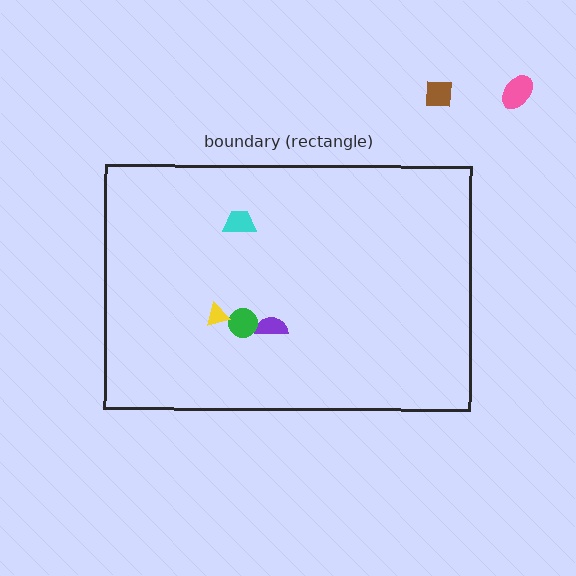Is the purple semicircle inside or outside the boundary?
Inside.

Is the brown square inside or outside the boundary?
Outside.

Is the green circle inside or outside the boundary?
Inside.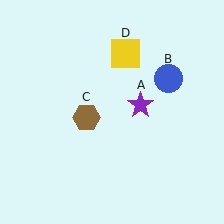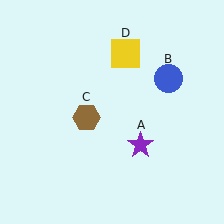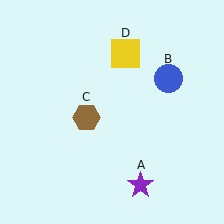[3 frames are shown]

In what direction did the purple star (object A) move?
The purple star (object A) moved down.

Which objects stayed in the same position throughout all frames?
Blue circle (object B) and brown hexagon (object C) and yellow square (object D) remained stationary.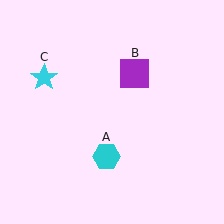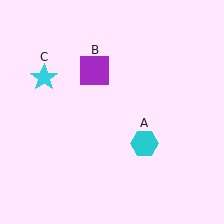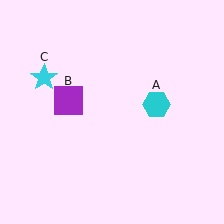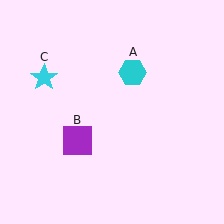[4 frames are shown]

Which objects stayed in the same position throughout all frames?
Cyan star (object C) remained stationary.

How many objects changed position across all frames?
2 objects changed position: cyan hexagon (object A), purple square (object B).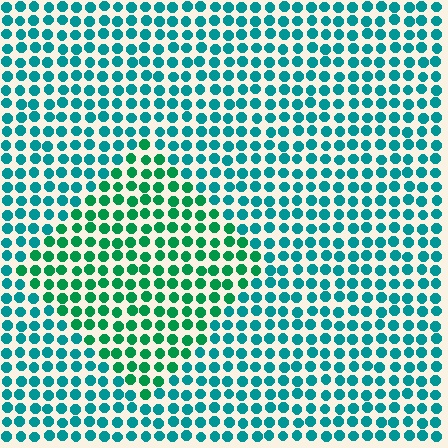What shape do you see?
I see a diamond.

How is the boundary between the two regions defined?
The boundary is defined purely by a slight shift in hue (about 32 degrees). Spacing, size, and orientation are identical on both sides.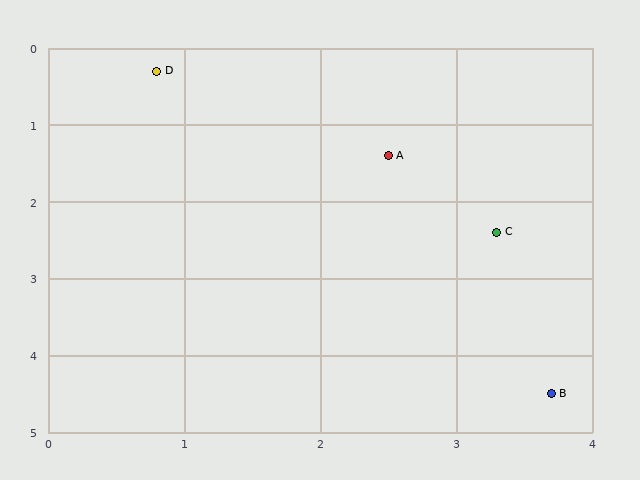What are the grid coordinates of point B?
Point B is at approximately (3.7, 4.5).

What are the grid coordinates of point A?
Point A is at approximately (2.5, 1.4).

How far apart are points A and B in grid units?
Points A and B are about 3.3 grid units apart.